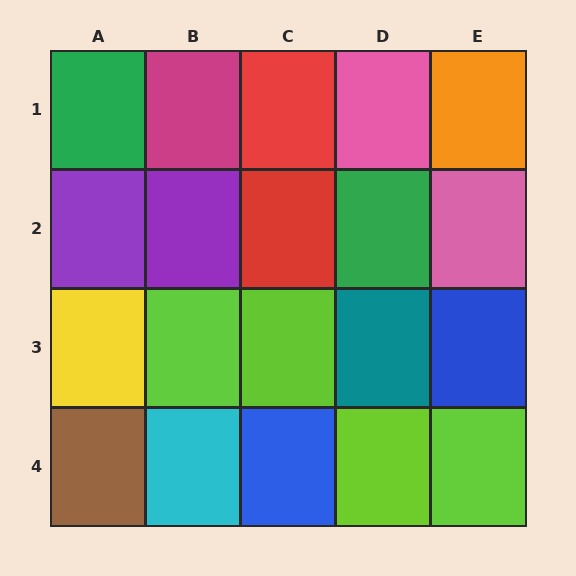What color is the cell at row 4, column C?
Blue.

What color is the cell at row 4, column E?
Lime.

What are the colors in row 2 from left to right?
Purple, purple, red, green, pink.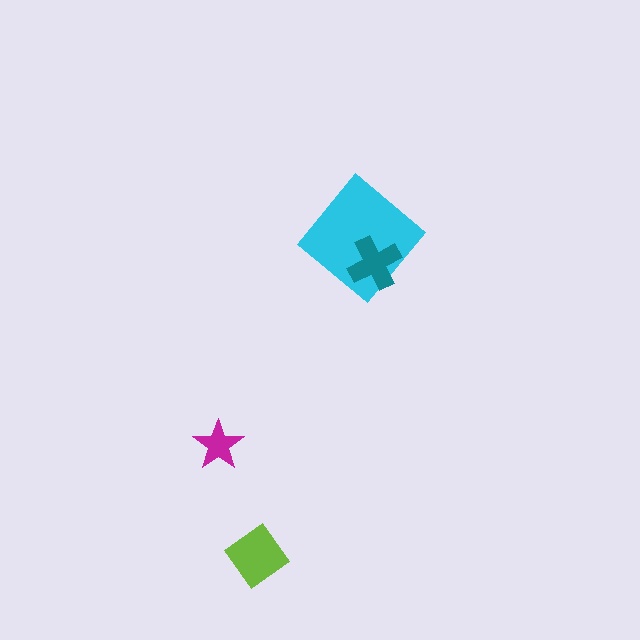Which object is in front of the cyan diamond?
The teal cross is in front of the cyan diamond.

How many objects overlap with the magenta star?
0 objects overlap with the magenta star.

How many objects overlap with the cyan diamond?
1 object overlaps with the cyan diamond.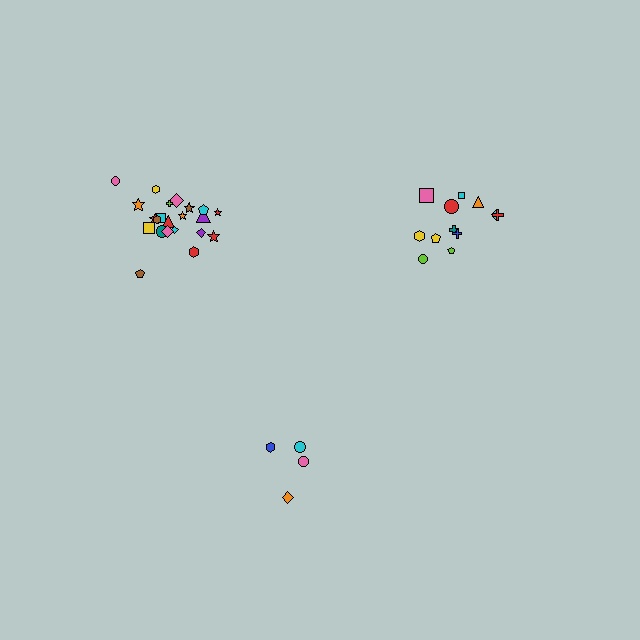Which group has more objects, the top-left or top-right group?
The top-left group.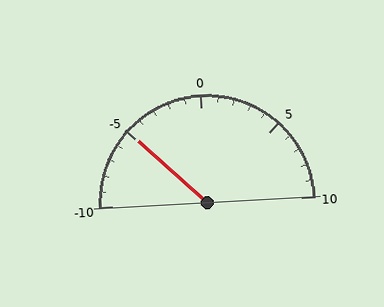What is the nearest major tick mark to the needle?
The nearest major tick mark is -5.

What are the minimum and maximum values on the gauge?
The gauge ranges from -10 to 10.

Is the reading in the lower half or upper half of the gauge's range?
The reading is in the lower half of the range (-10 to 10).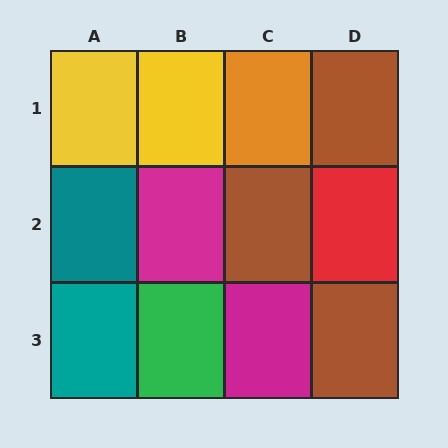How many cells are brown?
3 cells are brown.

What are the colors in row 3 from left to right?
Teal, green, magenta, brown.